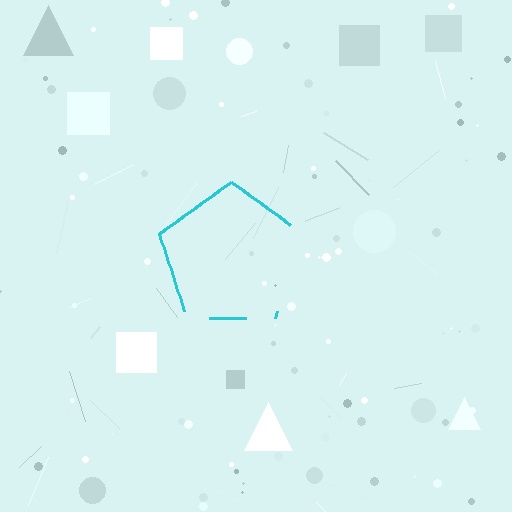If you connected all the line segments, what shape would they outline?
They would outline a pentagon.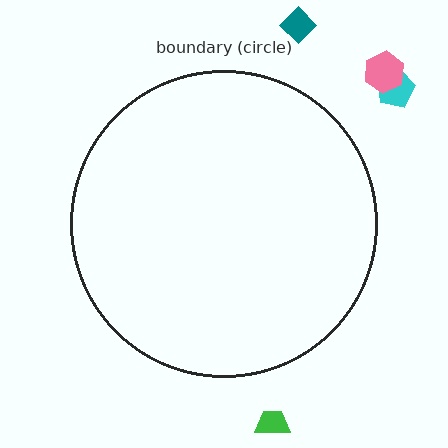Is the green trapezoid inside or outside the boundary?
Outside.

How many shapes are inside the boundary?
0 inside, 4 outside.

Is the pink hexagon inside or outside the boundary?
Outside.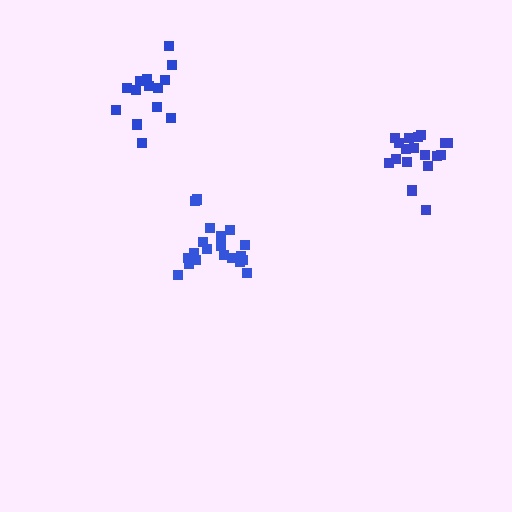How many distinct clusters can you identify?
There are 3 distinct clusters.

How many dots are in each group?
Group 1: 18 dots, Group 2: 14 dots, Group 3: 20 dots (52 total).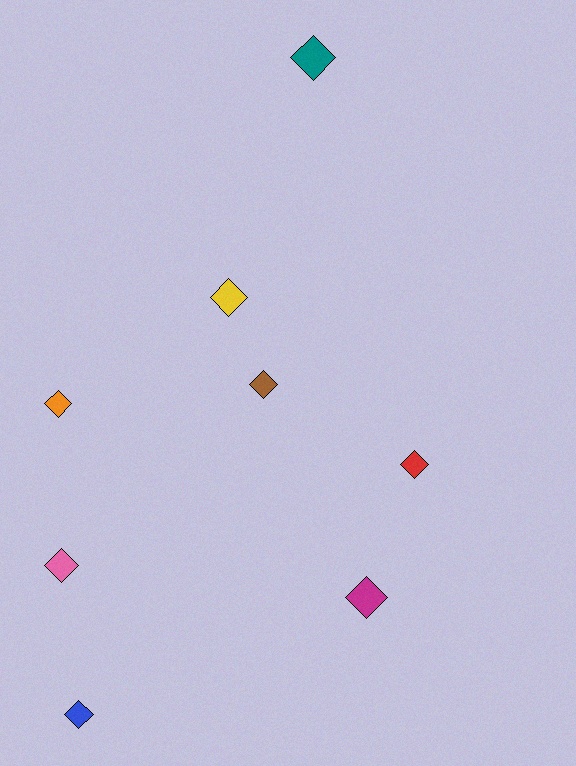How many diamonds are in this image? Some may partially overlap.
There are 8 diamonds.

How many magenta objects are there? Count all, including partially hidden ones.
There is 1 magenta object.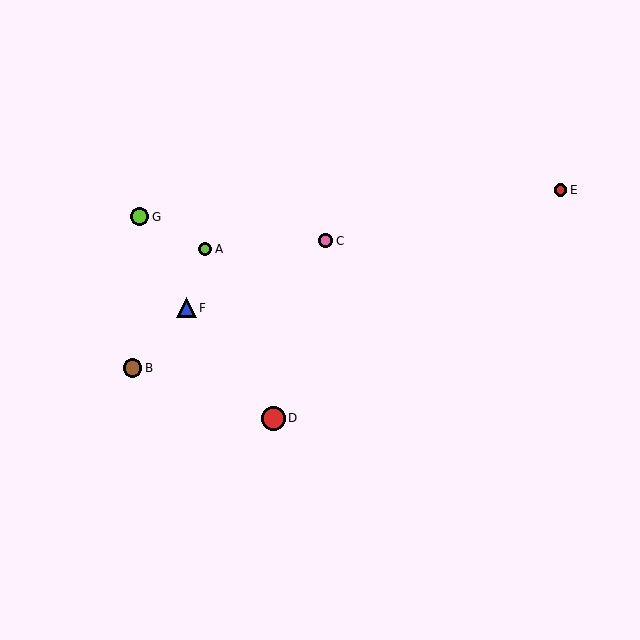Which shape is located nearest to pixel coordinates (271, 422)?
The red circle (labeled D) at (273, 418) is nearest to that location.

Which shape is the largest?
The red circle (labeled D) is the largest.